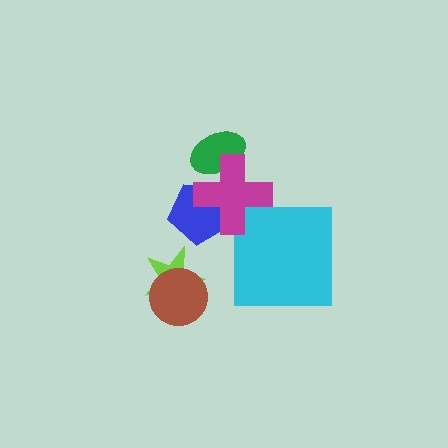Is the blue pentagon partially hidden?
Yes, it is partially covered by another shape.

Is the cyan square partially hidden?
No, no other shape covers it.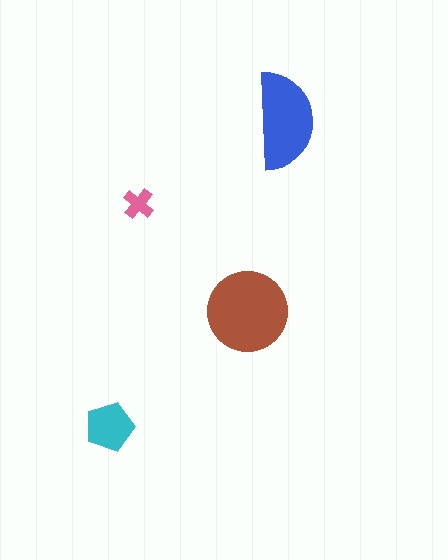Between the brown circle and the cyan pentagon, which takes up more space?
The brown circle.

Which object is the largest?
The brown circle.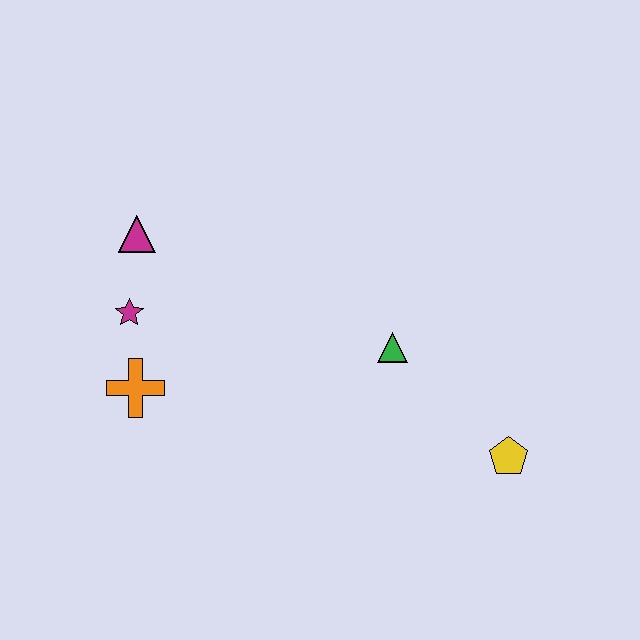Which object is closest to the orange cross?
The magenta star is closest to the orange cross.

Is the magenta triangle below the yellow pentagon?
No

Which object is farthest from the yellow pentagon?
The magenta triangle is farthest from the yellow pentagon.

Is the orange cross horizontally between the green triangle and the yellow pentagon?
No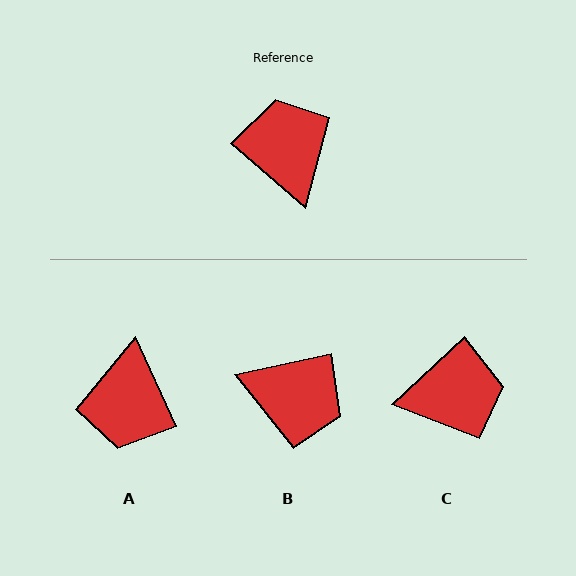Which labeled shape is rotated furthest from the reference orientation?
A, about 155 degrees away.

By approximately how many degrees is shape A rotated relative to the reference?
Approximately 155 degrees counter-clockwise.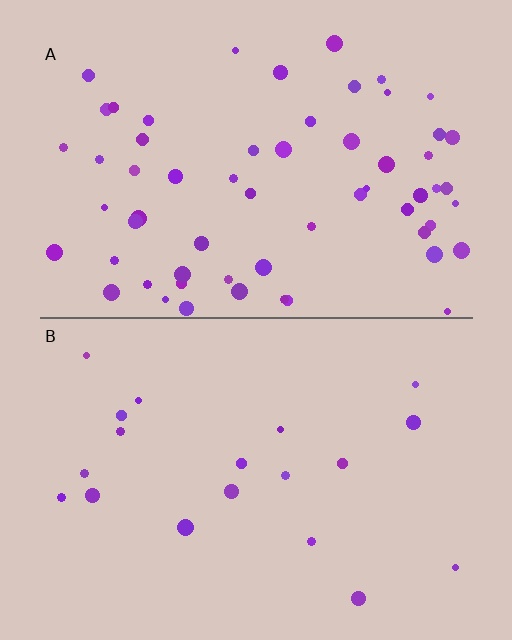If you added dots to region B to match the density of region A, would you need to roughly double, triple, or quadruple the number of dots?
Approximately triple.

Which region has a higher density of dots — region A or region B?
A (the top).